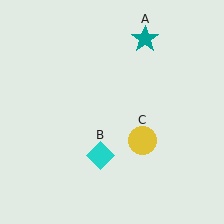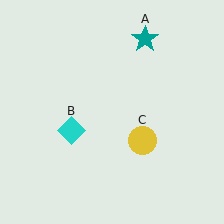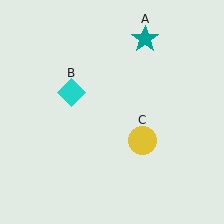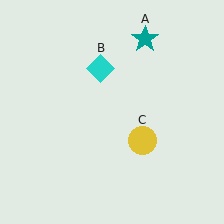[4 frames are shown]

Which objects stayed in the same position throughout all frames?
Teal star (object A) and yellow circle (object C) remained stationary.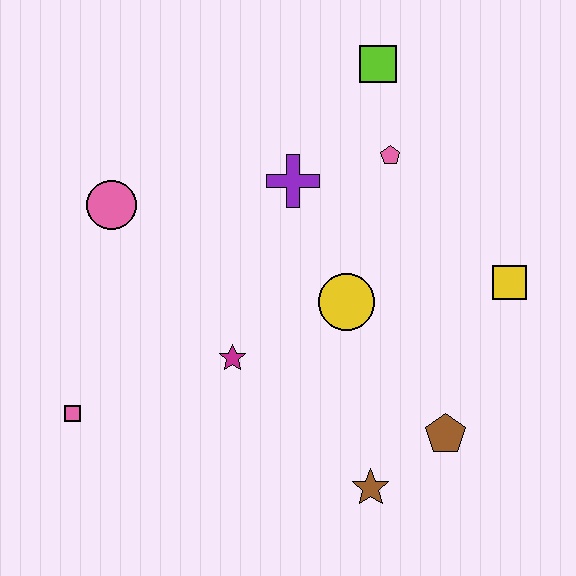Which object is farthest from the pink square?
The lime square is farthest from the pink square.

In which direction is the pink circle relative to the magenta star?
The pink circle is above the magenta star.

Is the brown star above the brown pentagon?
No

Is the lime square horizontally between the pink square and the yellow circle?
No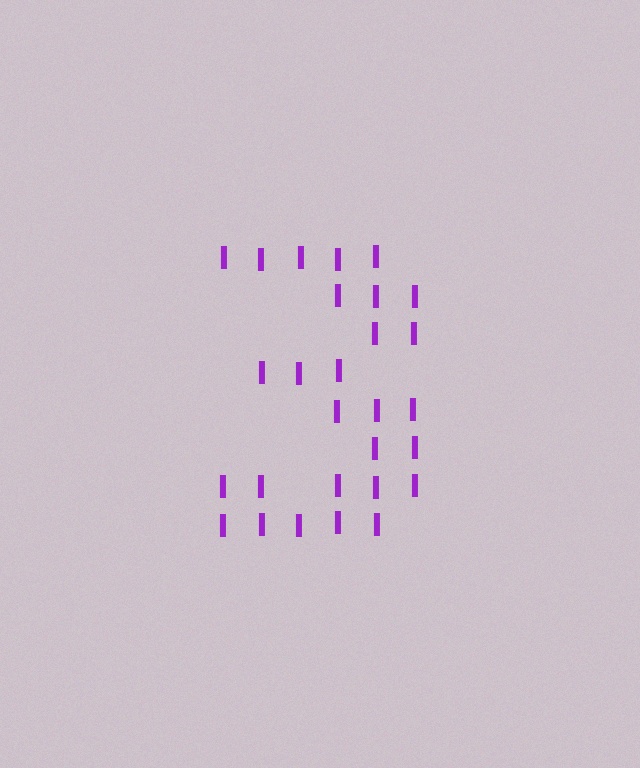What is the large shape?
The large shape is the digit 3.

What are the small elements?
The small elements are letter I's.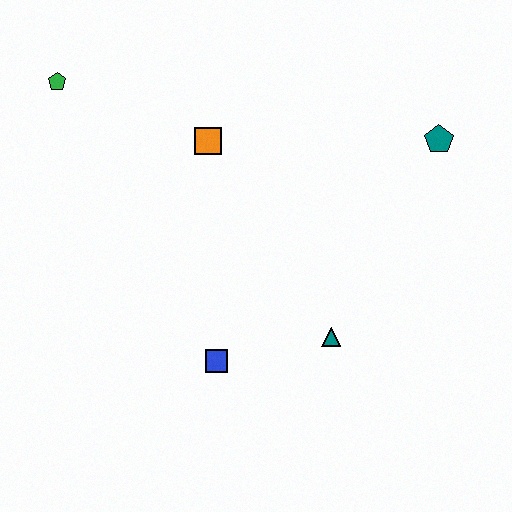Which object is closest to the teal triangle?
The blue square is closest to the teal triangle.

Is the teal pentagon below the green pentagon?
Yes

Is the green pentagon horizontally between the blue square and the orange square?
No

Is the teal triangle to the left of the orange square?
No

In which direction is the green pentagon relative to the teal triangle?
The green pentagon is to the left of the teal triangle.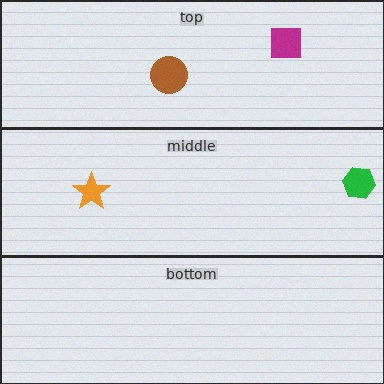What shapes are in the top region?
The brown circle, the magenta square.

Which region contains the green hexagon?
The middle region.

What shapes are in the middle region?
The orange star, the green hexagon.